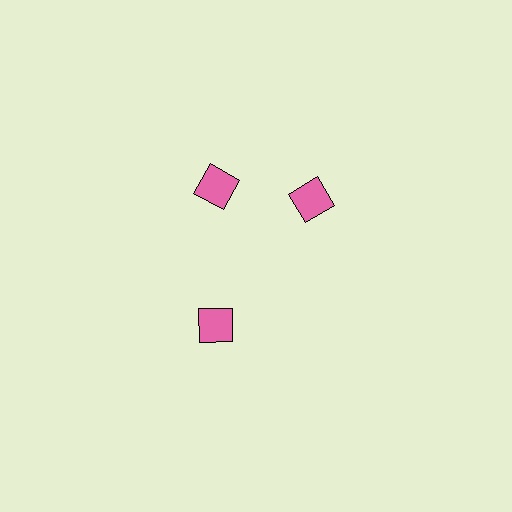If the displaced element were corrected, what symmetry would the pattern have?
It would have 3-fold rotational symmetry — the pattern would map onto itself every 120 degrees.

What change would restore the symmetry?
The symmetry would be restored by rotating it back into even spacing with its neighbors so that all 3 squares sit at equal angles and equal distance from the center.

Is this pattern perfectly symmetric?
No. The 3 pink squares are arranged in a ring, but one element near the 3 o'clock position is rotated out of alignment along the ring, breaking the 3-fold rotational symmetry.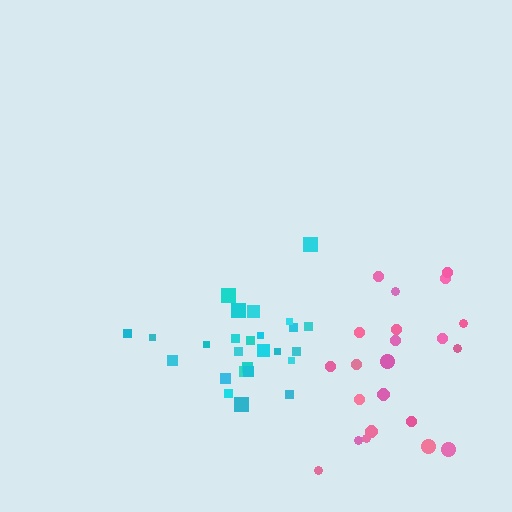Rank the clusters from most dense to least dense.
cyan, pink.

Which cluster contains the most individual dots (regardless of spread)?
Cyan (26).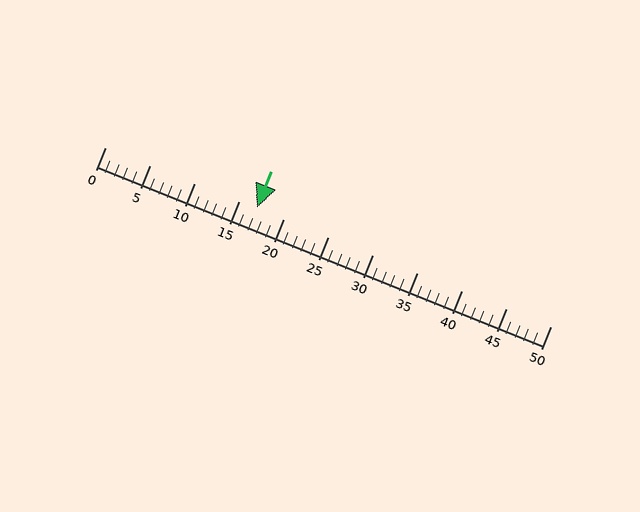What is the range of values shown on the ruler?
The ruler shows values from 0 to 50.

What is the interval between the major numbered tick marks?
The major tick marks are spaced 5 units apart.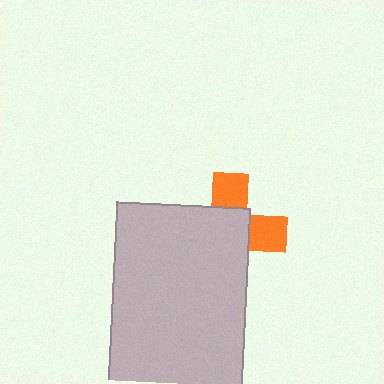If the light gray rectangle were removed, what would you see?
You would see the complete orange cross.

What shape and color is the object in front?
The object in front is a light gray rectangle.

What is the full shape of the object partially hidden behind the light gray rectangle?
The partially hidden object is an orange cross.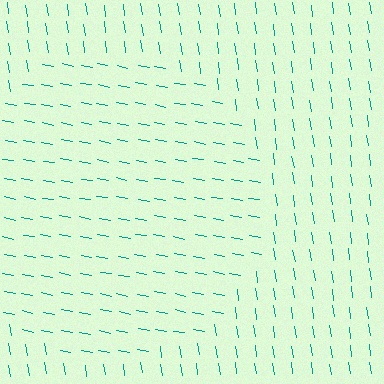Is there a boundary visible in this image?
Yes, there is a texture boundary formed by a change in line orientation.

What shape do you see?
I see a circle.